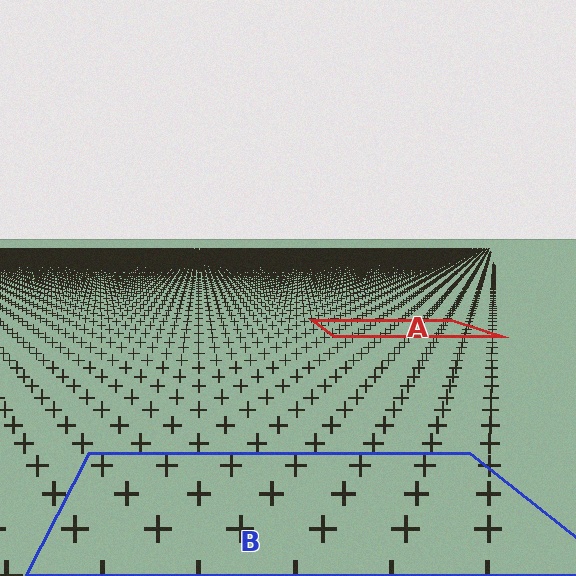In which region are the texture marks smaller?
The texture marks are smaller in region A, because it is farther away.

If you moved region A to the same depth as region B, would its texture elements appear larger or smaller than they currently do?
They would appear larger. At a closer depth, the same texture elements are projected at a bigger on-screen size.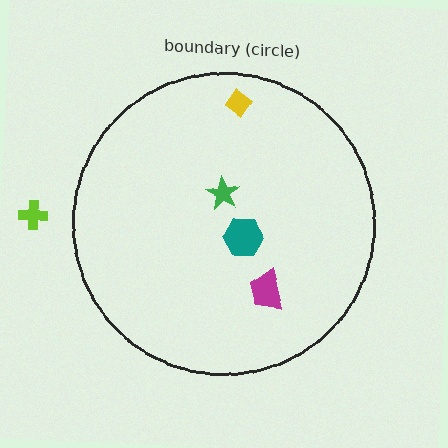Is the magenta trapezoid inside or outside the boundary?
Inside.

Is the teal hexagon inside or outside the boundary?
Inside.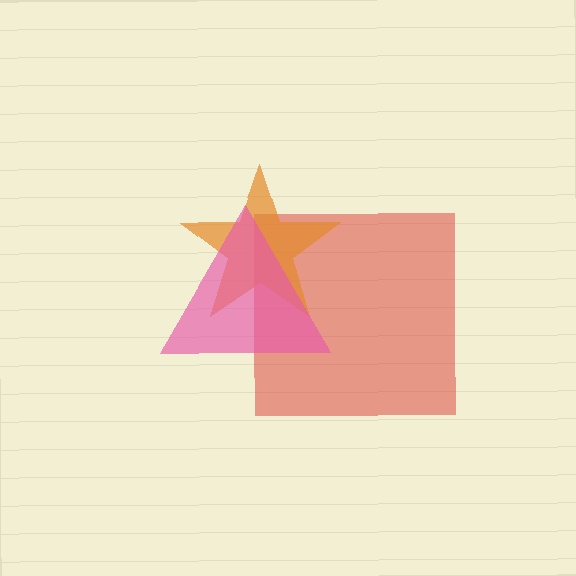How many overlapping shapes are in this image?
There are 3 overlapping shapes in the image.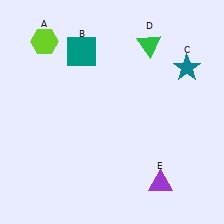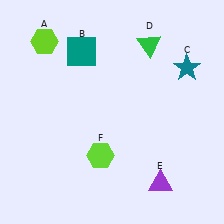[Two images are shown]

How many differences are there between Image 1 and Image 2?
There is 1 difference between the two images.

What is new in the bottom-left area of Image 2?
A lime hexagon (F) was added in the bottom-left area of Image 2.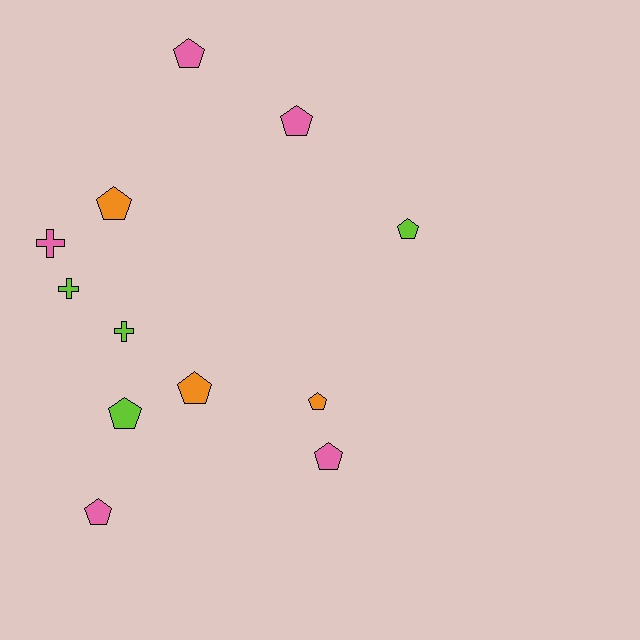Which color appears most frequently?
Pink, with 5 objects.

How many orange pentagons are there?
There are 3 orange pentagons.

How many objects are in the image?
There are 12 objects.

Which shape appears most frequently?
Pentagon, with 9 objects.